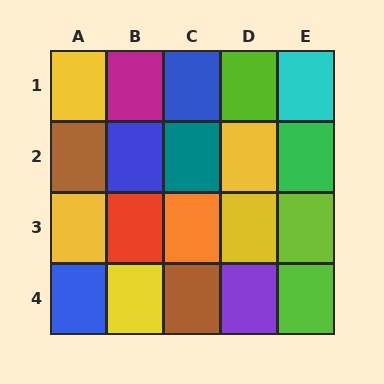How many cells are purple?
1 cell is purple.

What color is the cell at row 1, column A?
Yellow.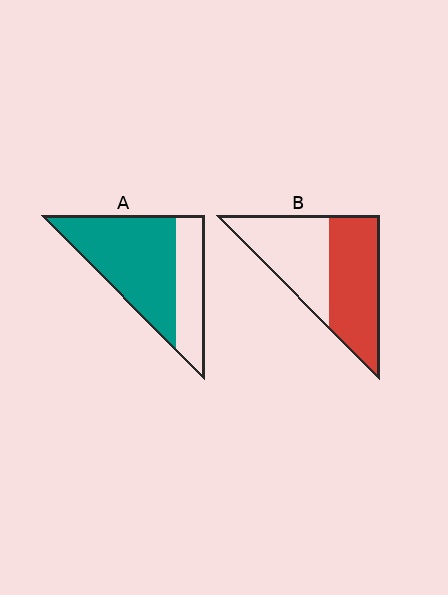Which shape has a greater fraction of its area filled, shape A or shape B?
Shape A.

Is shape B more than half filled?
Roughly half.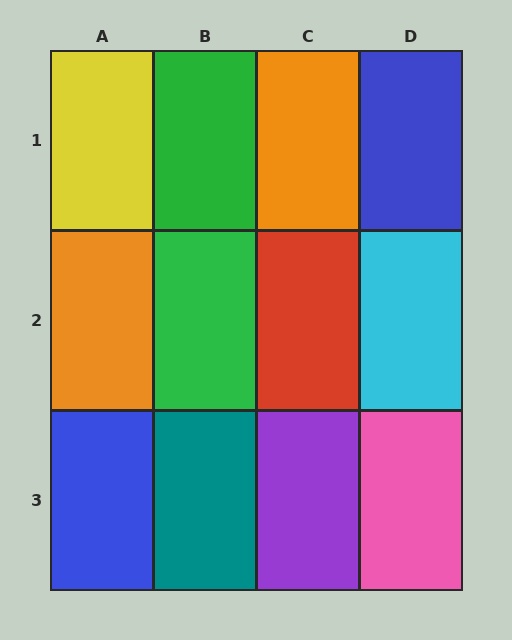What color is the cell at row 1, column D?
Blue.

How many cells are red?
1 cell is red.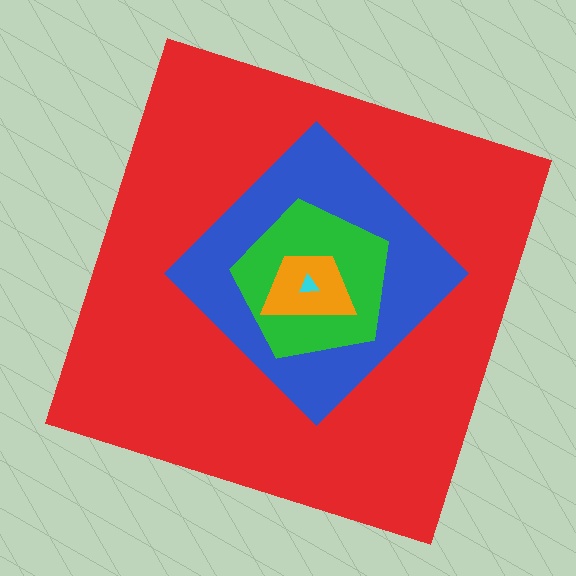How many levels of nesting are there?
5.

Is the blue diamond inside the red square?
Yes.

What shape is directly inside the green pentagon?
The orange trapezoid.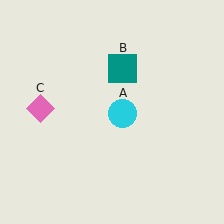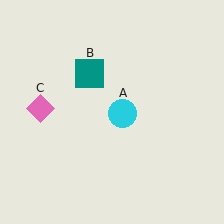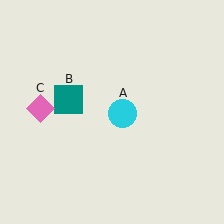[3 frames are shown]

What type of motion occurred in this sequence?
The teal square (object B) rotated counterclockwise around the center of the scene.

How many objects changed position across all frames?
1 object changed position: teal square (object B).